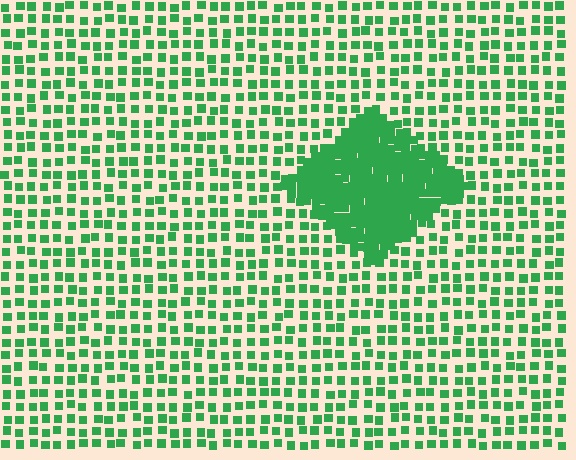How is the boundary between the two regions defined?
The boundary is defined by a change in element density (approximately 2.9x ratio). All elements are the same color, size, and shape.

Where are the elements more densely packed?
The elements are more densely packed inside the diamond boundary.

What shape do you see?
I see a diamond.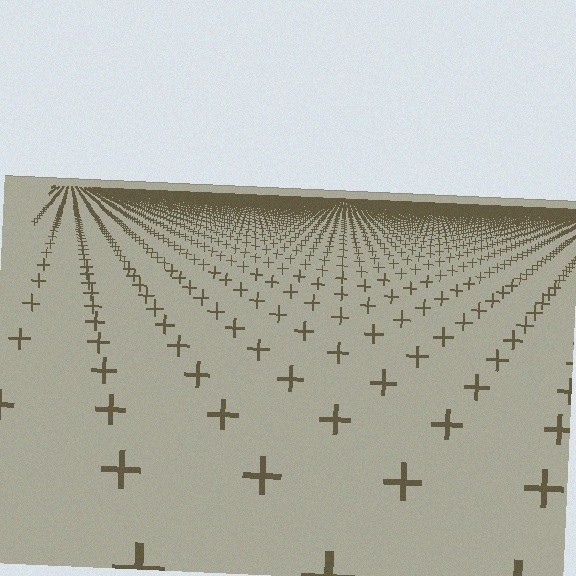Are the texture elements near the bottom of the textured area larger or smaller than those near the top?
Larger. Near the bottom, elements are closer to the viewer and appear at a bigger on-screen size.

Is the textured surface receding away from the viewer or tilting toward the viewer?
The surface is receding away from the viewer. Texture elements get smaller and denser toward the top.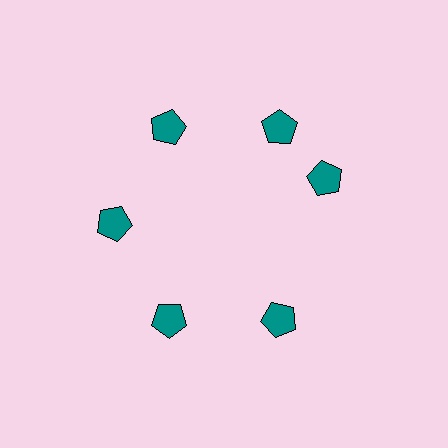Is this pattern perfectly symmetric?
No. The 6 teal pentagons are arranged in a ring, but one element near the 3 o'clock position is rotated out of alignment along the ring, breaking the 6-fold rotational symmetry.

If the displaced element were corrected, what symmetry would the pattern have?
It would have 6-fold rotational symmetry — the pattern would map onto itself every 60 degrees.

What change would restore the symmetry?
The symmetry would be restored by rotating it back into even spacing with its neighbors so that all 6 pentagons sit at equal angles and equal distance from the center.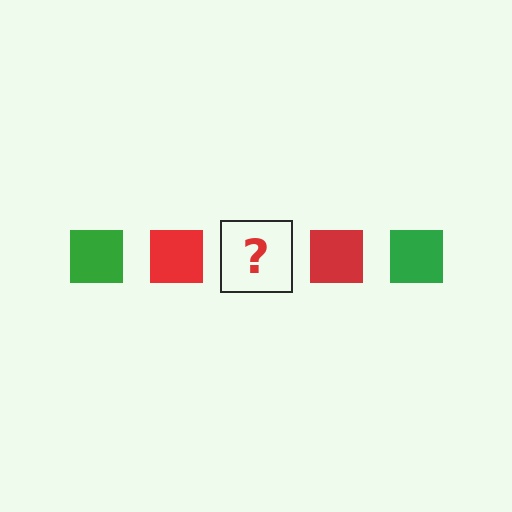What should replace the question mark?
The question mark should be replaced with a green square.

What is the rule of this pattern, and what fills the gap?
The rule is that the pattern cycles through green, red squares. The gap should be filled with a green square.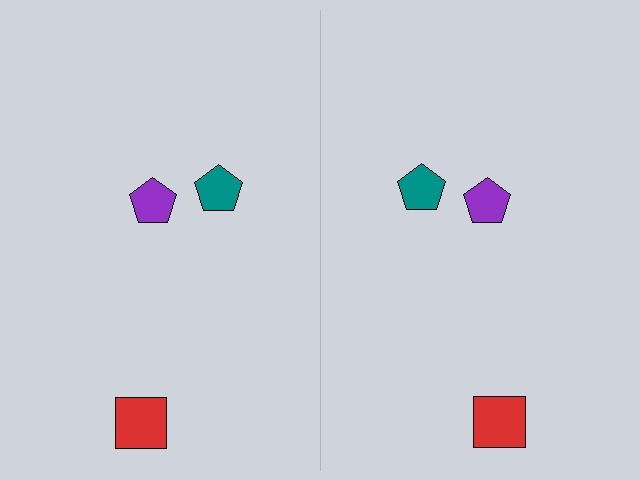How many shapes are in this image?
There are 6 shapes in this image.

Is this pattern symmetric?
Yes, this pattern has bilateral (reflection) symmetry.